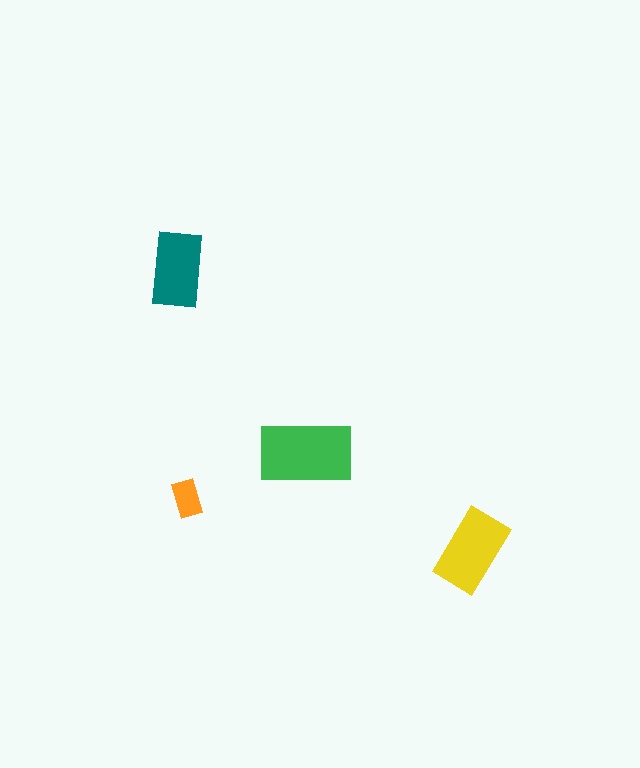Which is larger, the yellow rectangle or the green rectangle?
The green one.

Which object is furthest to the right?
The yellow rectangle is rightmost.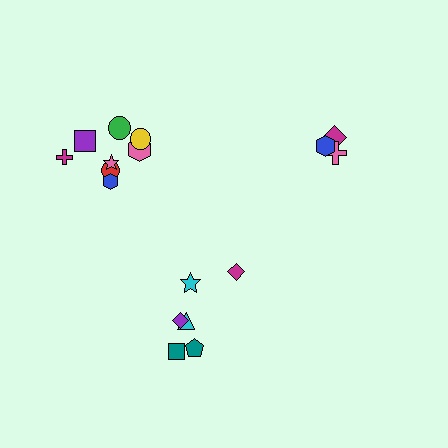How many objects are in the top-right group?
There are 3 objects.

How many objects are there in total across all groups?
There are 17 objects.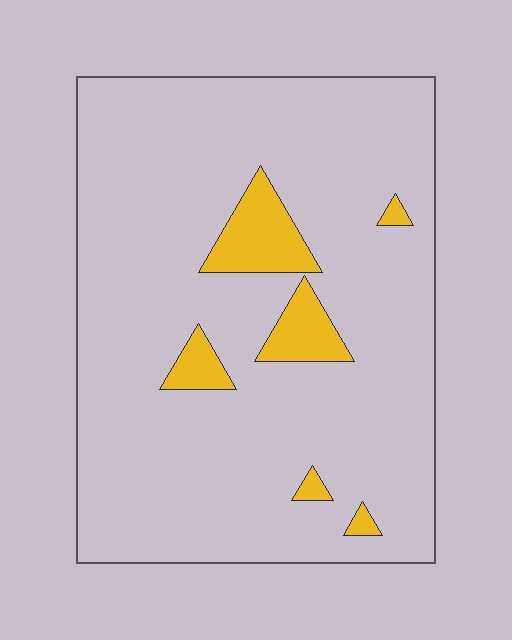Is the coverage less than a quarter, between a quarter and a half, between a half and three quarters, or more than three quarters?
Less than a quarter.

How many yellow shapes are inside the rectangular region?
6.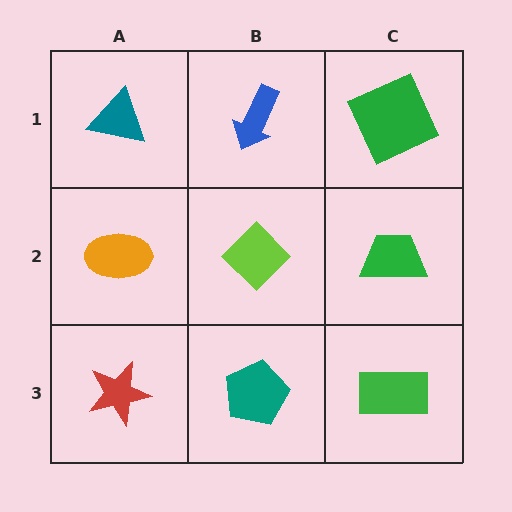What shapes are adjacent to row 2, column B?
A blue arrow (row 1, column B), a teal pentagon (row 3, column B), an orange ellipse (row 2, column A), a green trapezoid (row 2, column C).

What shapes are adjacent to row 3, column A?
An orange ellipse (row 2, column A), a teal pentagon (row 3, column B).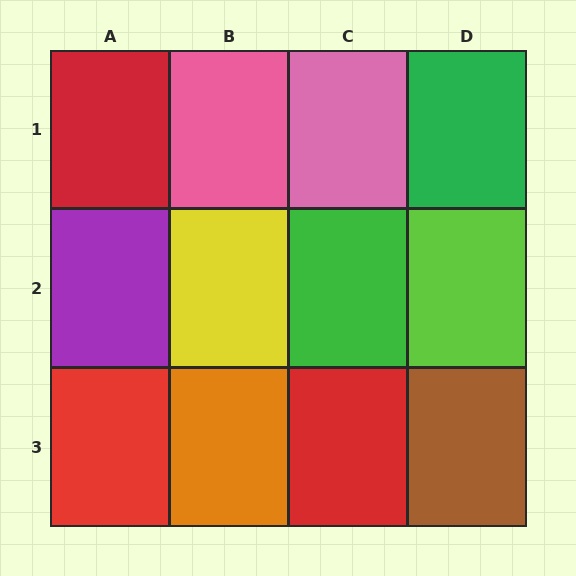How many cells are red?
3 cells are red.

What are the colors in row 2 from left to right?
Purple, yellow, green, lime.